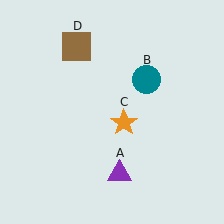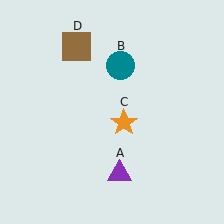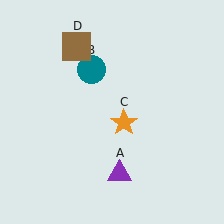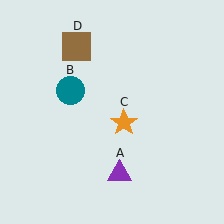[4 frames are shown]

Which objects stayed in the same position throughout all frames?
Purple triangle (object A) and orange star (object C) and brown square (object D) remained stationary.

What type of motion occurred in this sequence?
The teal circle (object B) rotated counterclockwise around the center of the scene.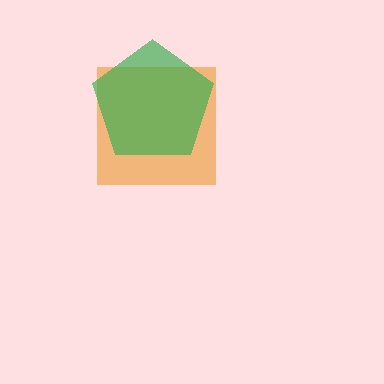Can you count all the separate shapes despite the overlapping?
Yes, there are 2 separate shapes.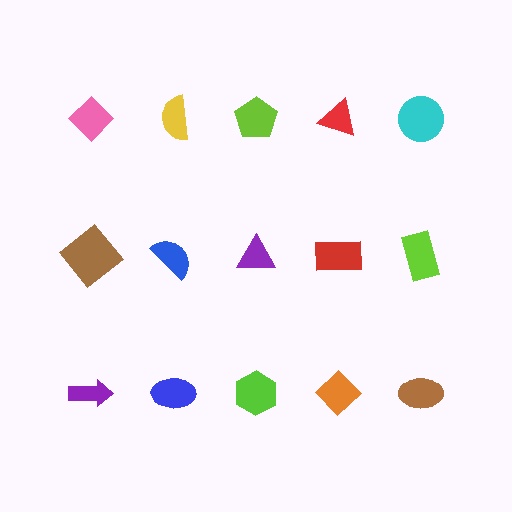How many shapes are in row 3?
5 shapes.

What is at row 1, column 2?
A yellow semicircle.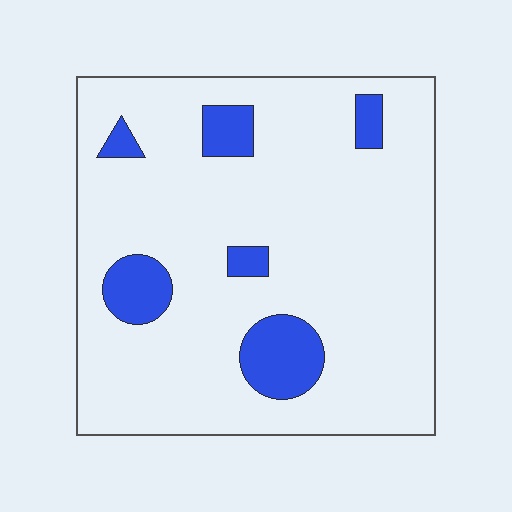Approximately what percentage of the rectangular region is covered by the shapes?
Approximately 15%.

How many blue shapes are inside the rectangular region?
6.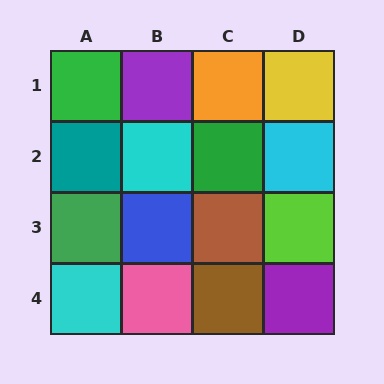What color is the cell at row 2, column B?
Cyan.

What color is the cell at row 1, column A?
Green.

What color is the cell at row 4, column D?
Purple.